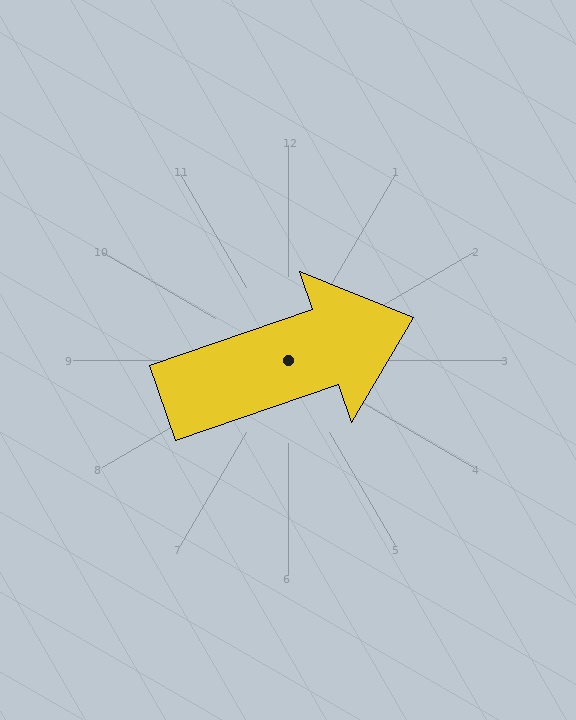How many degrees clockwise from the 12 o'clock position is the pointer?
Approximately 71 degrees.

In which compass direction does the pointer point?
East.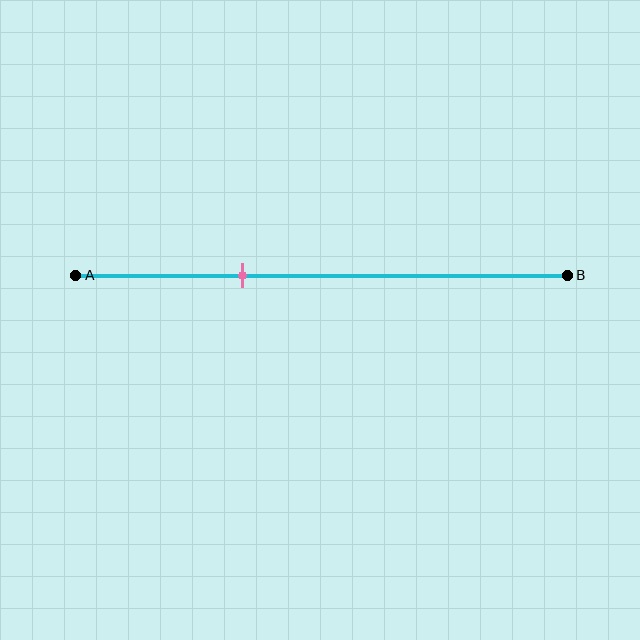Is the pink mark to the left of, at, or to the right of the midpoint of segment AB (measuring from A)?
The pink mark is to the left of the midpoint of segment AB.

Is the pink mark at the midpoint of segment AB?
No, the mark is at about 35% from A, not at the 50% midpoint.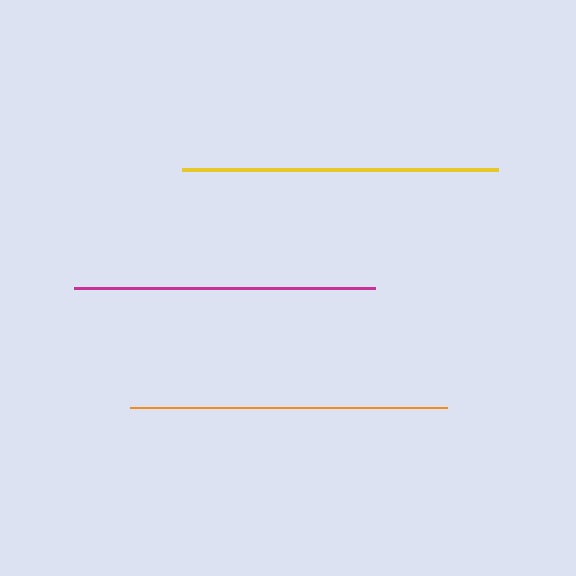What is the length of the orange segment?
The orange segment is approximately 317 pixels long.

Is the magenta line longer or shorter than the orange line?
The orange line is longer than the magenta line.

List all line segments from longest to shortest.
From longest to shortest: orange, yellow, magenta.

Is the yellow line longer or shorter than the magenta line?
The yellow line is longer than the magenta line.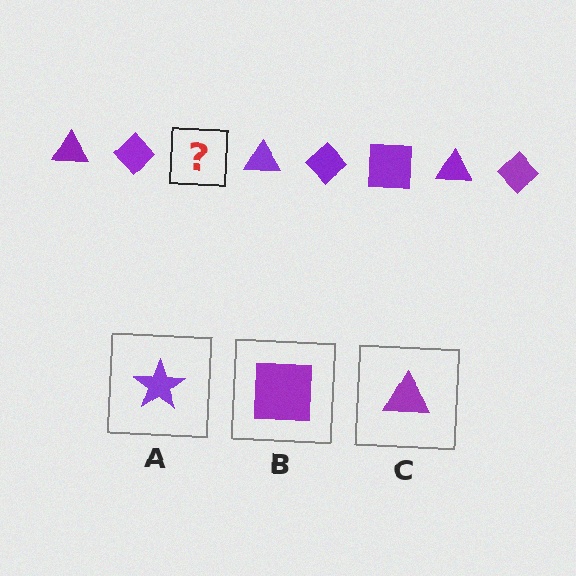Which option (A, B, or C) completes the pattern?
B.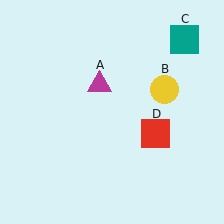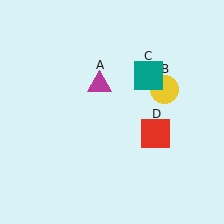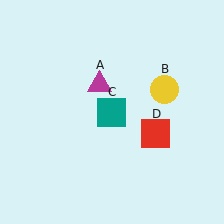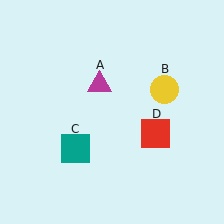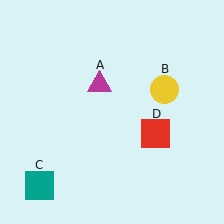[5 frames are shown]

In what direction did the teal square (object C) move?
The teal square (object C) moved down and to the left.